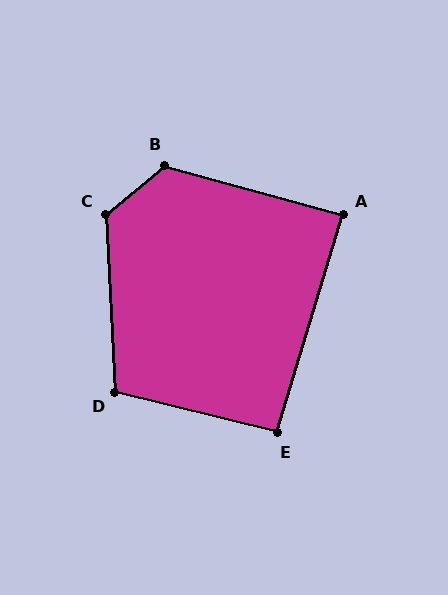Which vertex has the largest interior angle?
C, at approximately 127 degrees.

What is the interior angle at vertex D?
Approximately 107 degrees (obtuse).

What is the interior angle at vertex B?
Approximately 125 degrees (obtuse).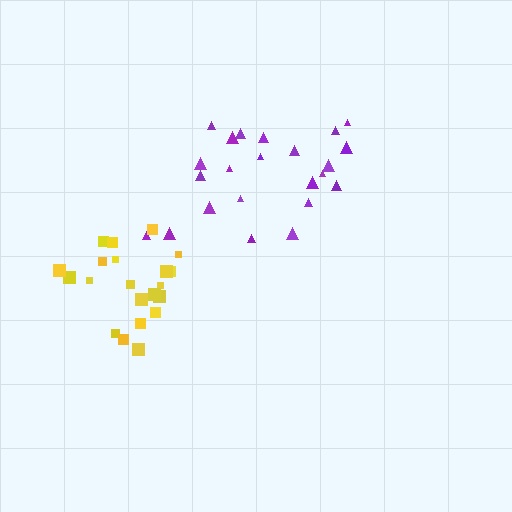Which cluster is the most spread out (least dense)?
Purple.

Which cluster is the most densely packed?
Yellow.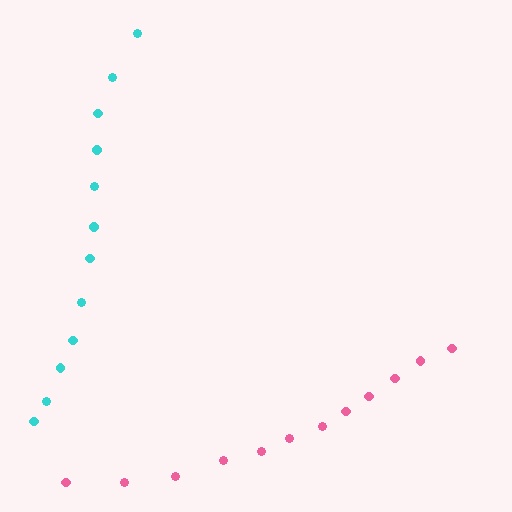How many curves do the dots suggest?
There are 2 distinct paths.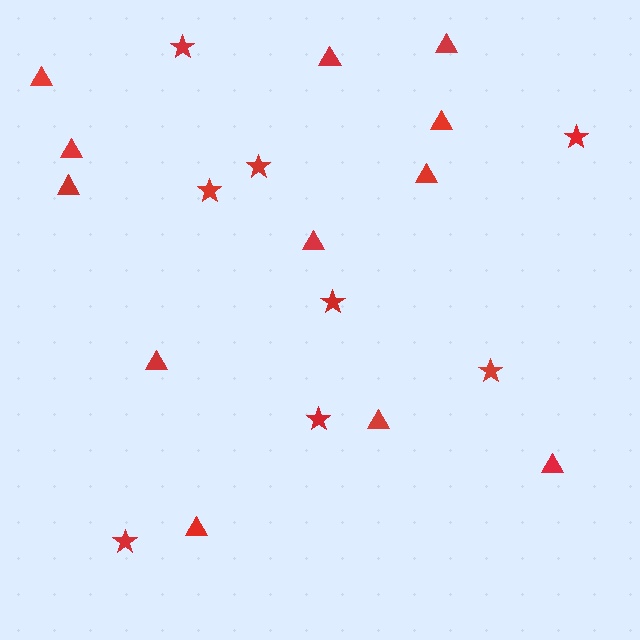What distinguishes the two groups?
There are 2 groups: one group of triangles (12) and one group of stars (8).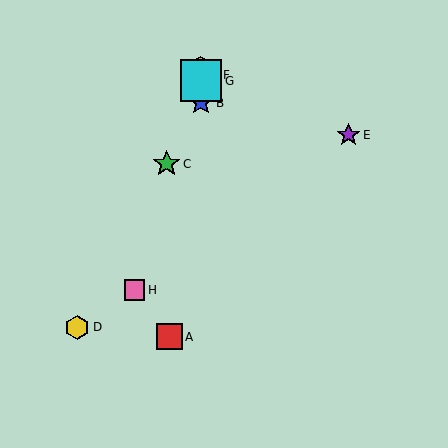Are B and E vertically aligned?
No, B is at x≈201 and E is at x≈348.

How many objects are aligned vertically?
3 objects (B, F, G) are aligned vertically.